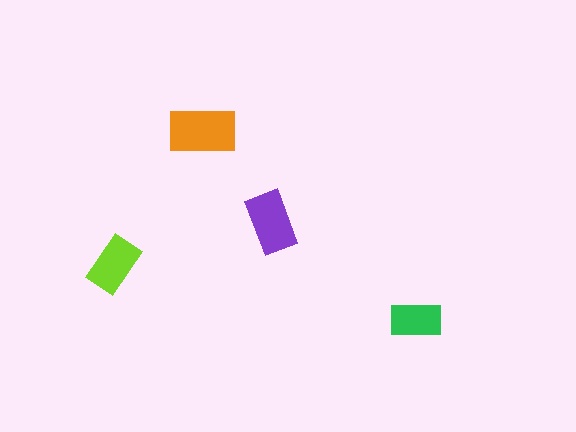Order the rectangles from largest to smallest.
the orange one, the purple one, the lime one, the green one.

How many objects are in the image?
There are 4 objects in the image.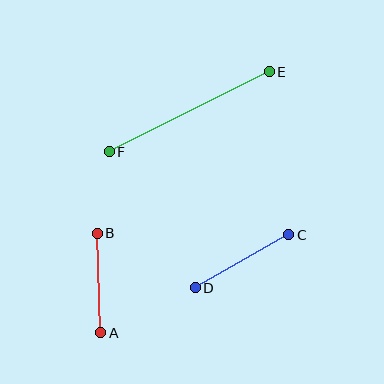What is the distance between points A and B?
The distance is approximately 99 pixels.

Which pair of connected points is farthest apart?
Points E and F are farthest apart.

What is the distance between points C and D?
The distance is approximately 107 pixels.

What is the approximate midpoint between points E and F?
The midpoint is at approximately (189, 112) pixels.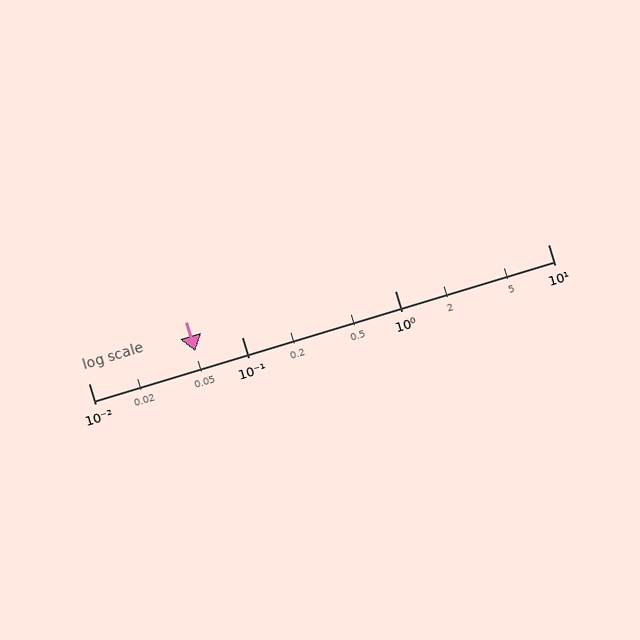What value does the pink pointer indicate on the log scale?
The pointer indicates approximately 0.05.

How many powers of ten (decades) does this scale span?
The scale spans 3 decades, from 0.01 to 10.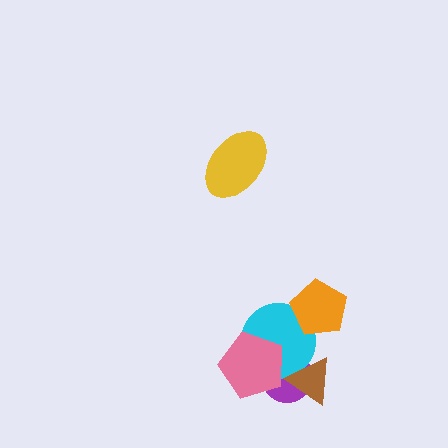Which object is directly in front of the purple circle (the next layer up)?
The cyan circle is directly in front of the purple circle.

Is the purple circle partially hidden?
Yes, it is partially covered by another shape.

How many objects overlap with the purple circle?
3 objects overlap with the purple circle.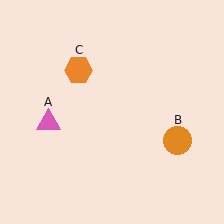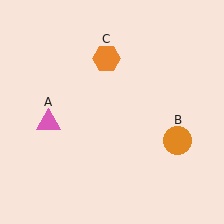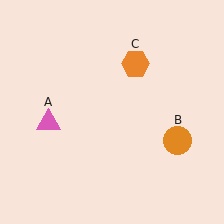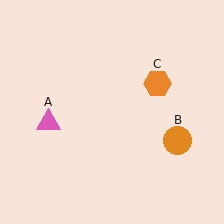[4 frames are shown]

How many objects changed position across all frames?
1 object changed position: orange hexagon (object C).